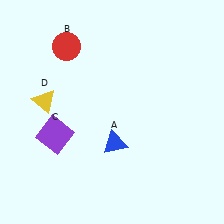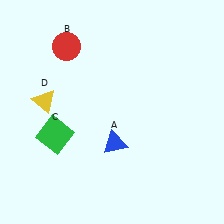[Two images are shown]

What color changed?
The square (C) changed from purple in Image 1 to green in Image 2.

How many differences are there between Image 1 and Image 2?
There is 1 difference between the two images.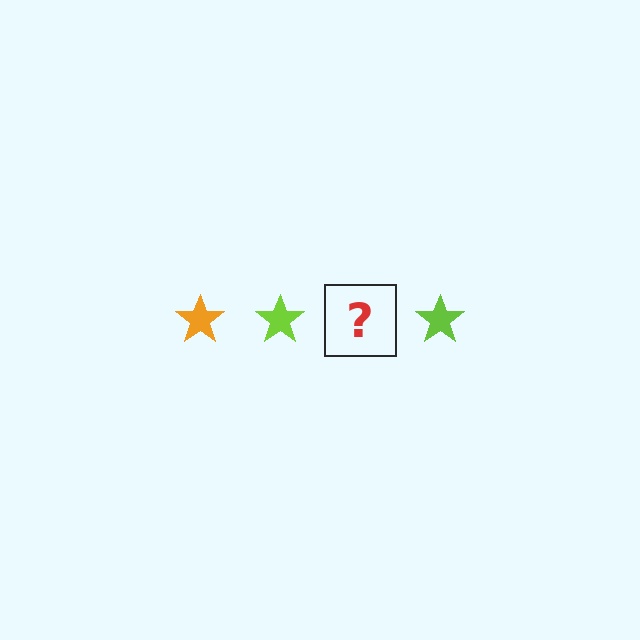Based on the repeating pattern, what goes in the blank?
The blank should be an orange star.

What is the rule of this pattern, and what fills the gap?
The rule is that the pattern cycles through orange, lime stars. The gap should be filled with an orange star.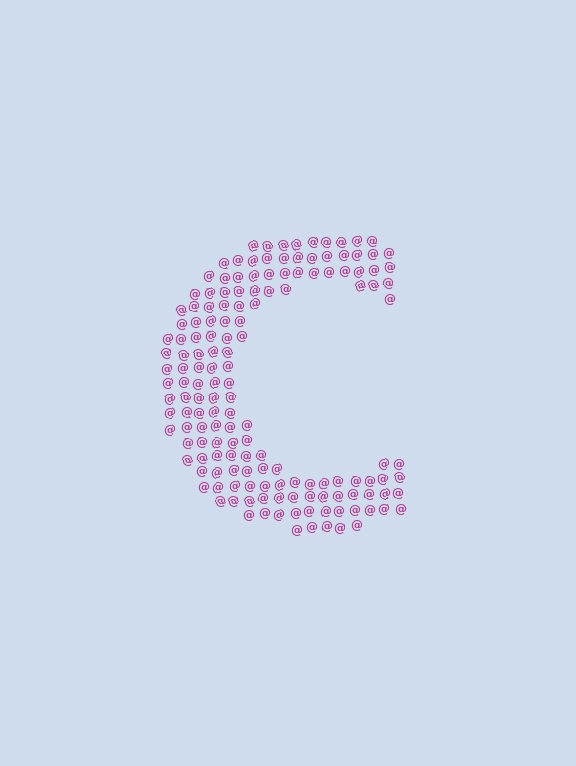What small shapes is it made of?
It is made of small at signs.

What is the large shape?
The large shape is the letter C.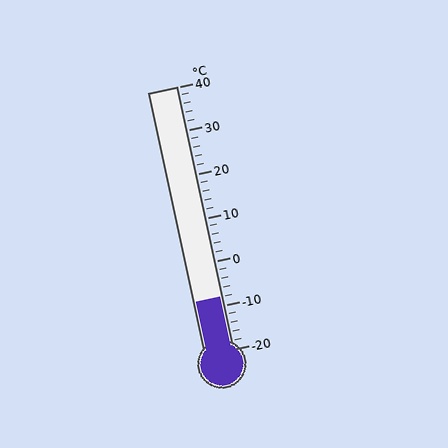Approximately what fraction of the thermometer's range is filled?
The thermometer is filled to approximately 20% of its range.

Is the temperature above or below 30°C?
The temperature is below 30°C.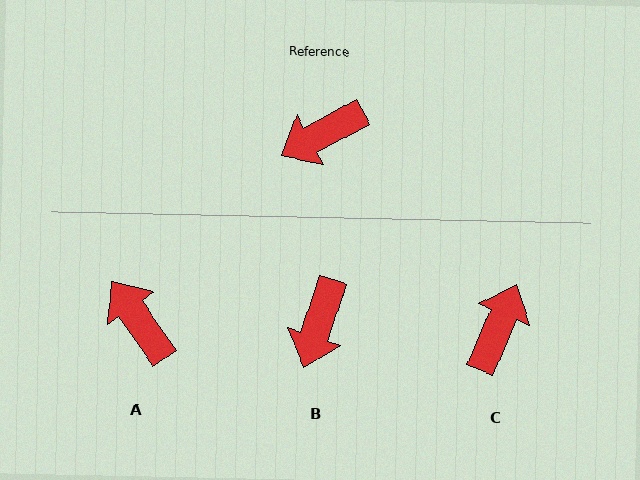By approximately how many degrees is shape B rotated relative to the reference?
Approximately 44 degrees counter-clockwise.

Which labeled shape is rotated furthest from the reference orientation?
C, about 141 degrees away.